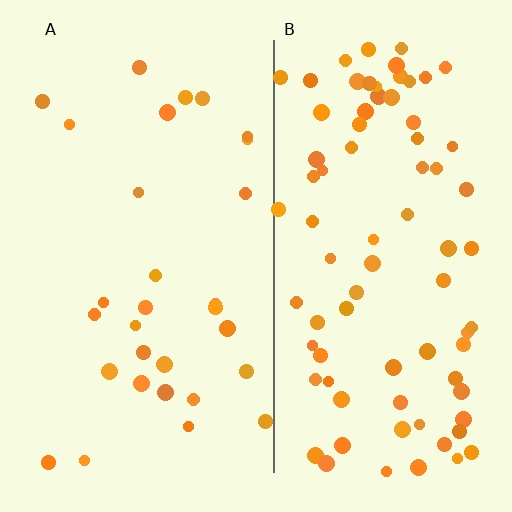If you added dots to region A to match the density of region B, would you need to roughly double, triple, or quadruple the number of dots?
Approximately triple.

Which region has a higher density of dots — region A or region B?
B (the right).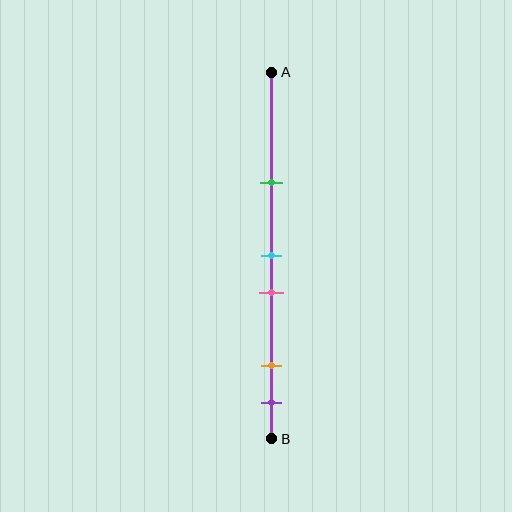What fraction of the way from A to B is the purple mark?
The purple mark is approximately 90% (0.9) of the way from A to B.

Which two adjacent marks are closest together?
The cyan and pink marks are the closest adjacent pair.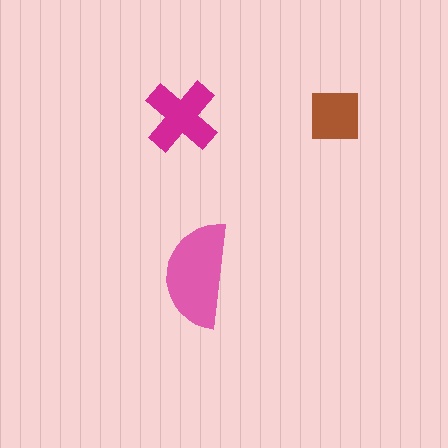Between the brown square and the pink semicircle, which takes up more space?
The pink semicircle.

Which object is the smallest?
The brown square.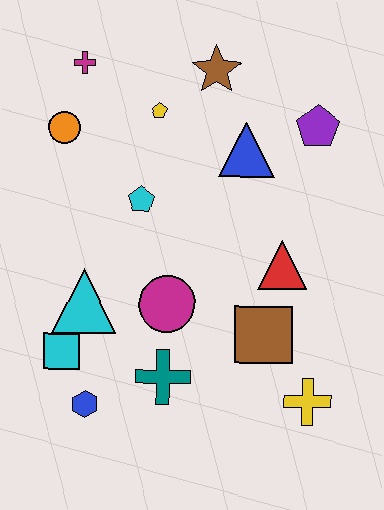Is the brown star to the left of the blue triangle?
Yes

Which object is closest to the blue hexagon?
The cyan square is closest to the blue hexagon.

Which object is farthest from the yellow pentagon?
The yellow cross is farthest from the yellow pentagon.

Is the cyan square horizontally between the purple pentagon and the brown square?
No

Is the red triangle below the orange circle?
Yes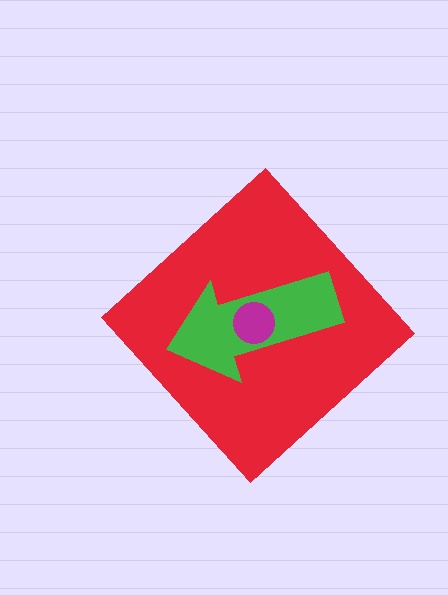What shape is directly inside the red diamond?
The green arrow.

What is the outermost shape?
The red diamond.